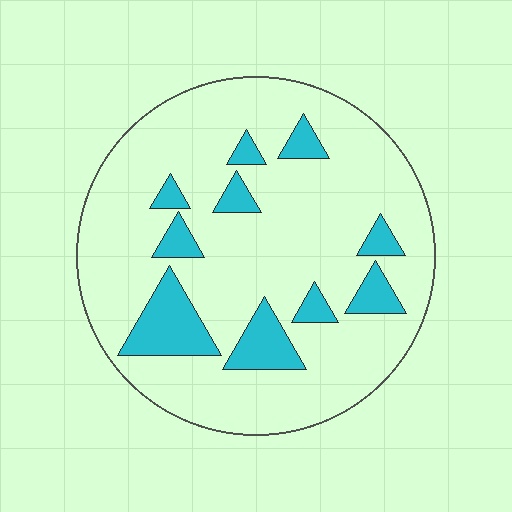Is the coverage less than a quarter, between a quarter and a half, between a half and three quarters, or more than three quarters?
Less than a quarter.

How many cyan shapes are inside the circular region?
10.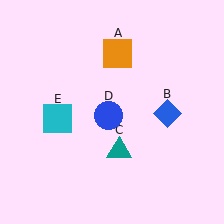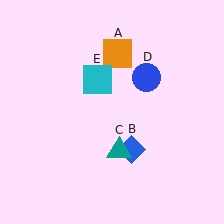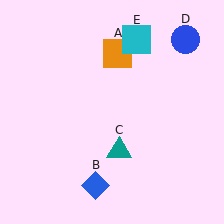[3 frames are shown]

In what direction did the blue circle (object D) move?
The blue circle (object D) moved up and to the right.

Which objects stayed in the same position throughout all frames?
Orange square (object A) and teal triangle (object C) remained stationary.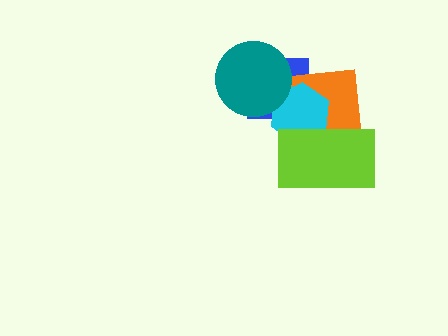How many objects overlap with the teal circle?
3 objects overlap with the teal circle.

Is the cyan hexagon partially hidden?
Yes, it is partially covered by another shape.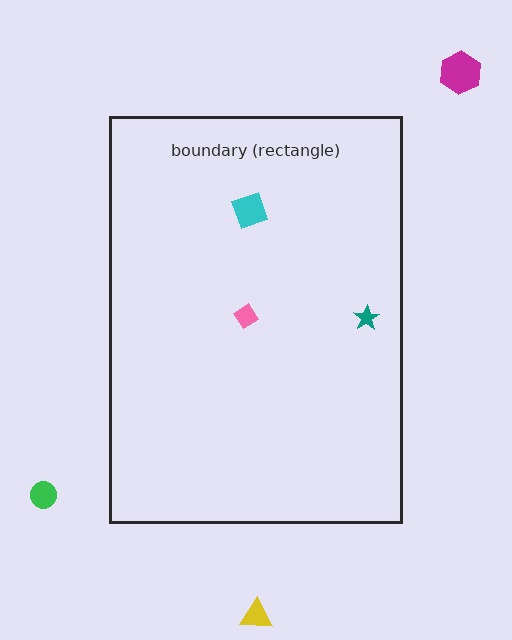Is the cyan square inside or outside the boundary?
Inside.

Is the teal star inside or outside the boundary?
Inside.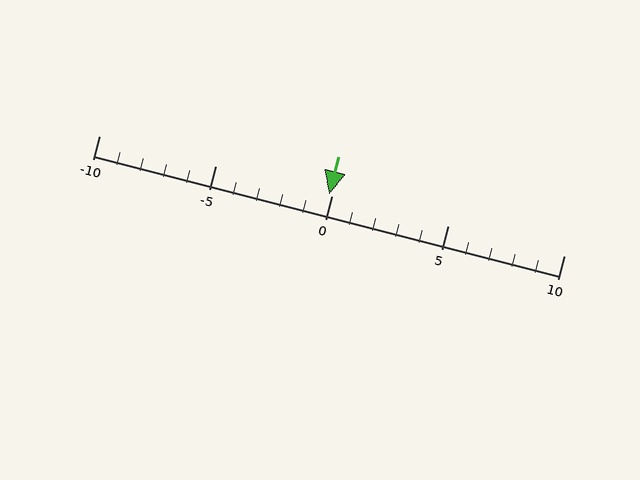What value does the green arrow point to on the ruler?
The green arrow points to approximately 0.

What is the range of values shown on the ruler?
The ruler shows values from -10 to 10.